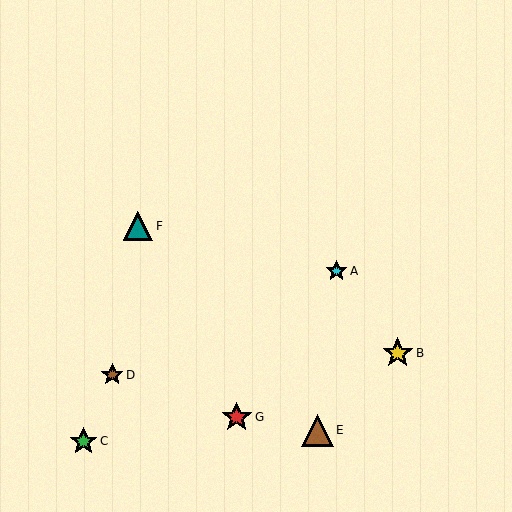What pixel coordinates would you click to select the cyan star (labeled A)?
Click at (337, 271) to select the cyan star A.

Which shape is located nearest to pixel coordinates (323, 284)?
The cyan star (labeled A) at (337, 271) is nearest to that location.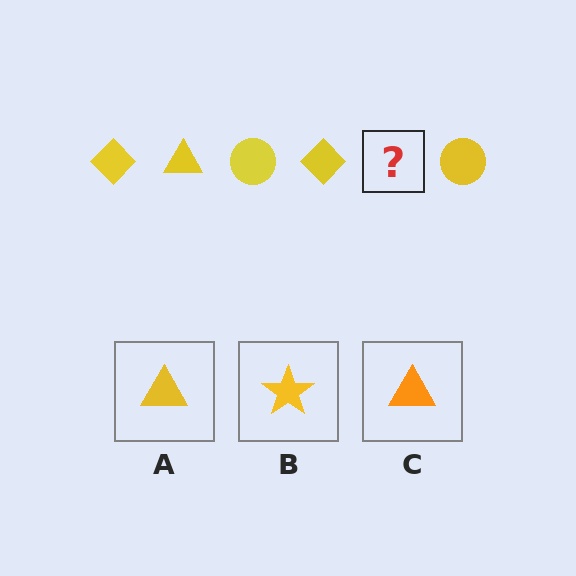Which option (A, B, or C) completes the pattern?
A.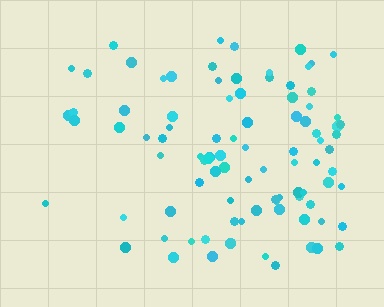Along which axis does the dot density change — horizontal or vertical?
Horizontal.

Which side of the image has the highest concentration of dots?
The right.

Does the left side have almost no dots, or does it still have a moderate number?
Still a moderate number, just noticeably fewer than the right.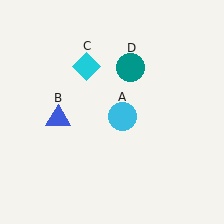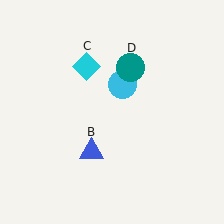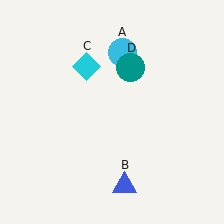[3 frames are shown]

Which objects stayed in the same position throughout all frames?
Cyan diamond (object C) and teal circle (object D) remained stationary.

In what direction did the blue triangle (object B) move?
The blue triangle (object B) moved down and to the right.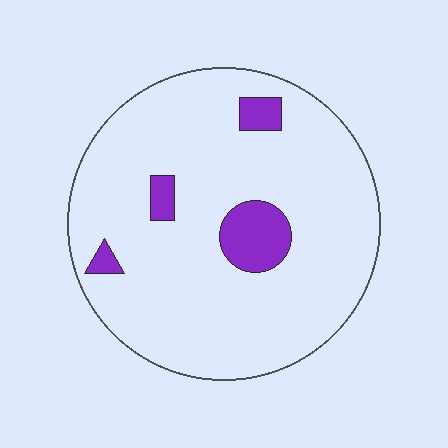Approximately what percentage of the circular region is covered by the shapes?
Approximately 10%.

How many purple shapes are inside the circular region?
4.